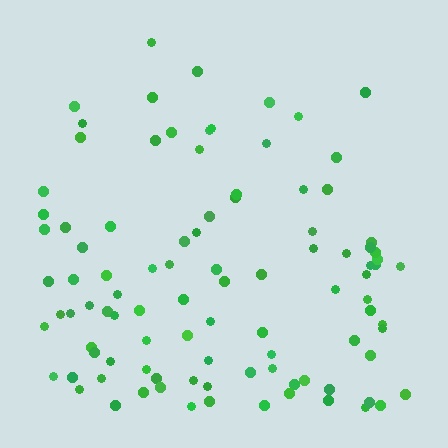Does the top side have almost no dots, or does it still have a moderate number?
Still a moderate number, just noticeably fewer than the bottom.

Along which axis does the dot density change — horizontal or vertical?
Vertical.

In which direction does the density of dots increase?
From top to bottom, with the bottom side densest.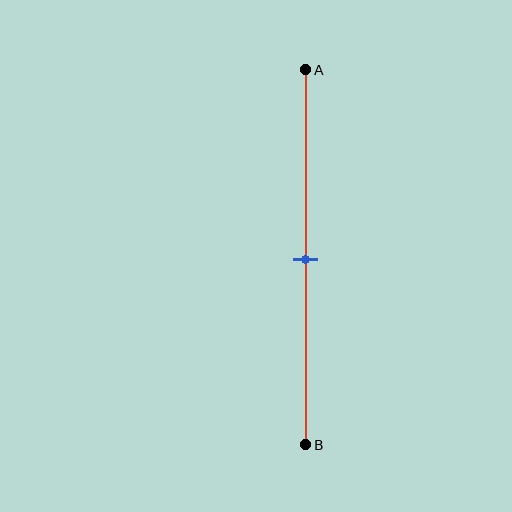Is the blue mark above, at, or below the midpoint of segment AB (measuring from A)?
The blue mark is approximately at the midpoint of segment AB.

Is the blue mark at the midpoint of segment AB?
Yes, the mark is approximately at the midpoint.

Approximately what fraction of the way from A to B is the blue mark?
The blue mark is approximately 50% of the way from A to B.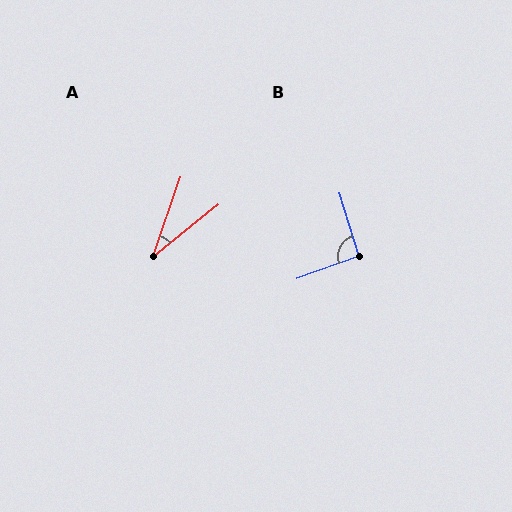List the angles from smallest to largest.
A (32°), B (92°).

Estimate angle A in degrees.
Approximately 32 degrees.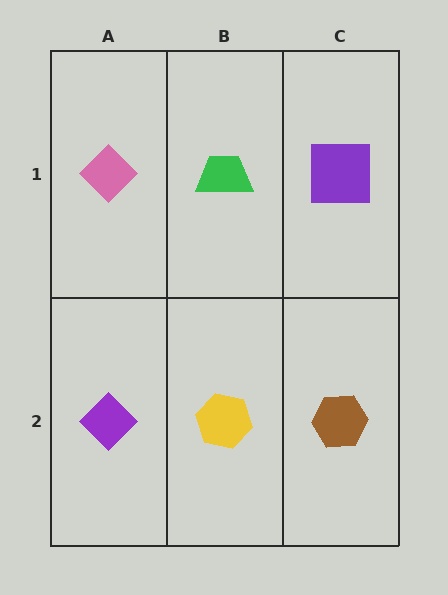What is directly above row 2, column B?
A green trapezoid.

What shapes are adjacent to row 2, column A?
A pink diamond (row 1, column A), a yellow hexagon (row 2, column B).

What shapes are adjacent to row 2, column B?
A green trapezoid (row 1, column B), a purple diamond (row 2, column A), a brown hexagon (row 2, column C).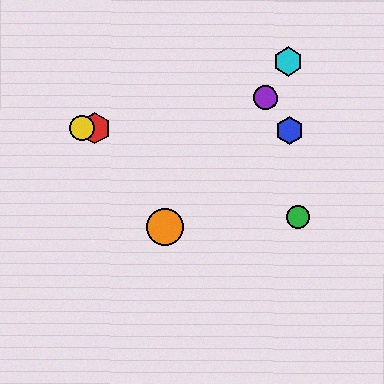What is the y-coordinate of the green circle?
The green circle is at y≈217.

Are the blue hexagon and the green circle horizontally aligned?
No, the blue hexagon is at y≈130 and the green circle is at y≈217.